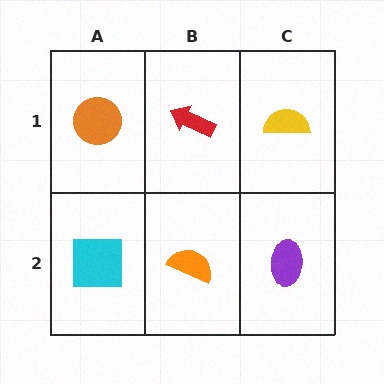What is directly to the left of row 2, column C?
An orange semicircle.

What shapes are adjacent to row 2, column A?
An orange circle (row 1, column A), an orange semicircle (row 2, column B).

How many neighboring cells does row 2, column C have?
2.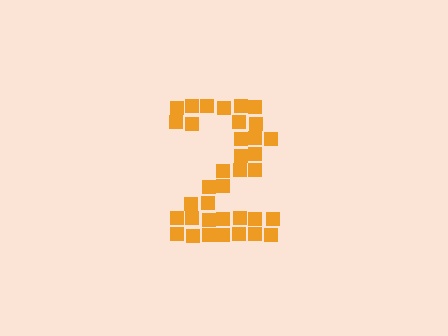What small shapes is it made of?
It is made of small squares.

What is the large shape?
The large shape is the digit 2.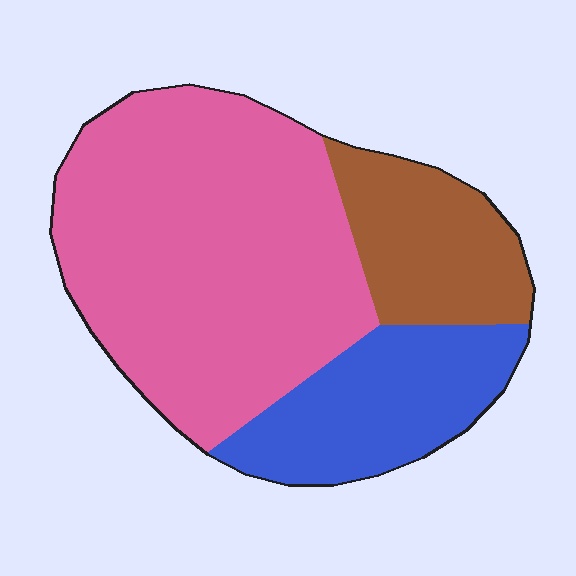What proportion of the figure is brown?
Brown covers 19% of the figure.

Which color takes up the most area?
Pink, at roughly 60%.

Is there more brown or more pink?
Pink.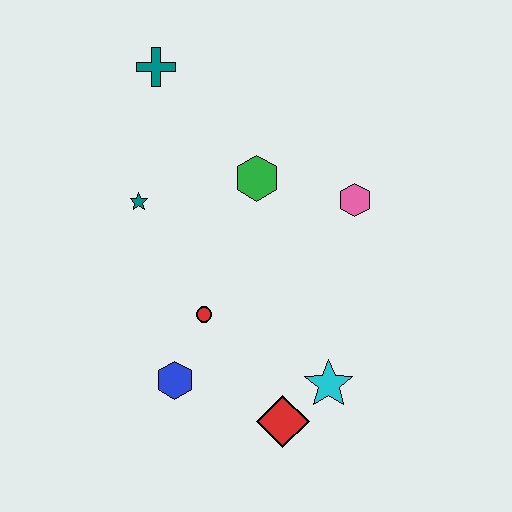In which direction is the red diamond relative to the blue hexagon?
The red diamond is to the right of the blue hexagon.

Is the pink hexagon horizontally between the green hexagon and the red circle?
No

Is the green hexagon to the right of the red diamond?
No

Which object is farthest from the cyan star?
The teal cross is farthest from the cyan star.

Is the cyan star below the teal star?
Yes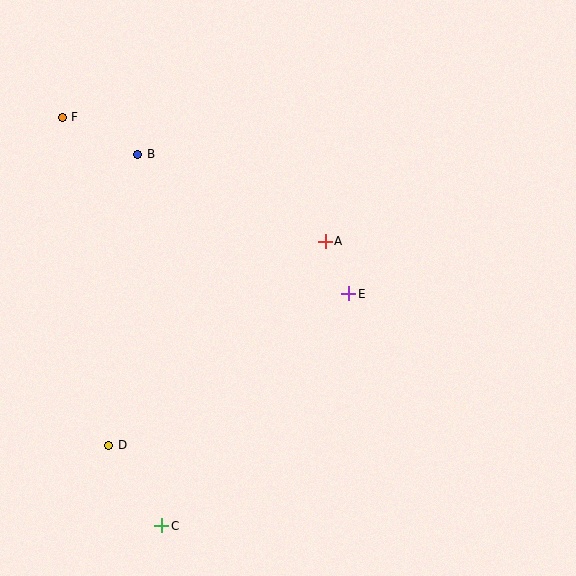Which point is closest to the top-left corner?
Point F is closest to the top-left corner.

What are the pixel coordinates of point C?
Point C is at (162, 526).